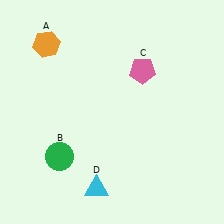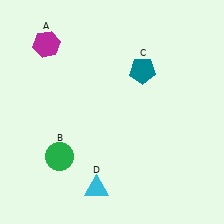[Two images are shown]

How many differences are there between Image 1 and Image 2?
There are 2 differences between the two images.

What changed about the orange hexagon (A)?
In Image 1, A is orange. In Image 2, it changed to magenta.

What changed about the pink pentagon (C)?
In Image 1, C is pink. In Image 2, it changed to teal.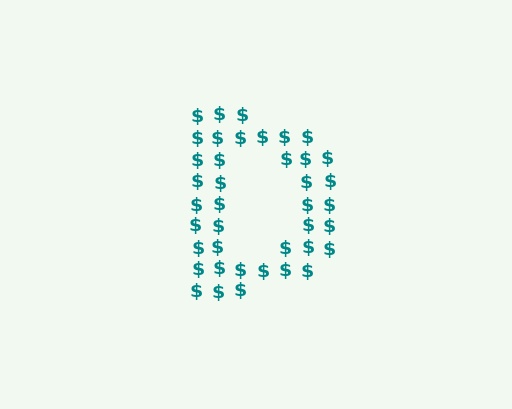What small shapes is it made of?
It is made of small dollar signs.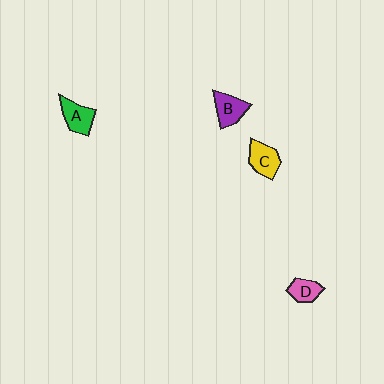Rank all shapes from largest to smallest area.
From largest to smallest: A (green), B (purple), C (yellow), D (pink).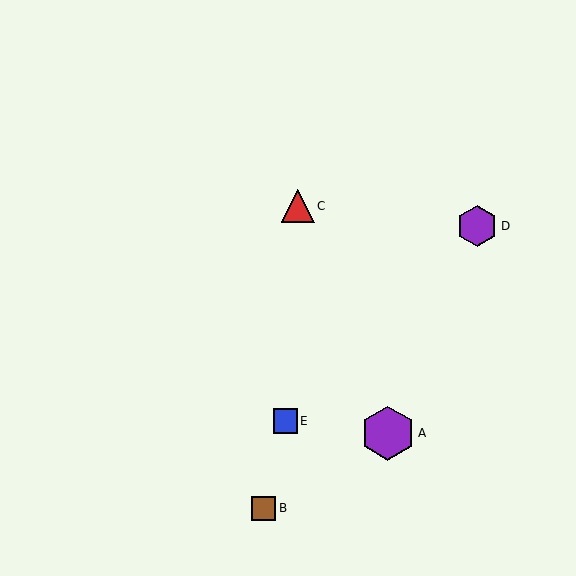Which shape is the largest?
The purple hexagon (labeled A) is the largest.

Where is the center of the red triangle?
The center of the red triangle is at (298, 206).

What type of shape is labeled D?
Shape D is a purple hexagon.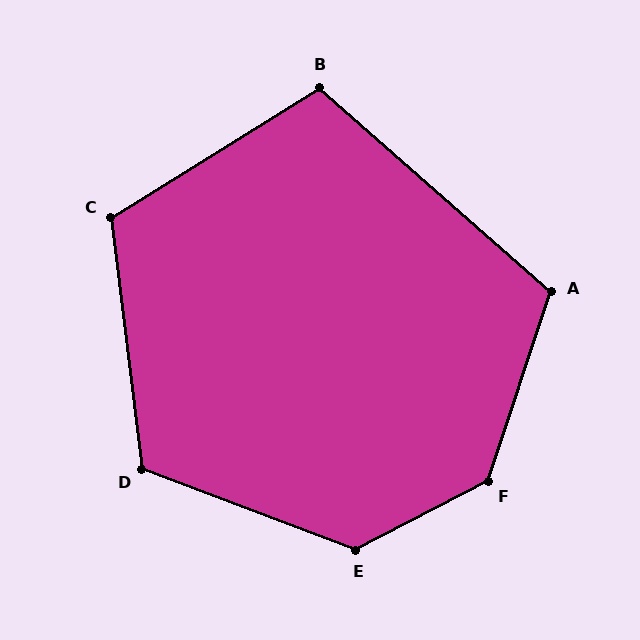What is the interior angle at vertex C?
Approximately 115 degrees (obtuse).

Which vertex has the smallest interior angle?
B, at approximately 107 degrees.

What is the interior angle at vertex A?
Approximately 113 degrees (obtuse).